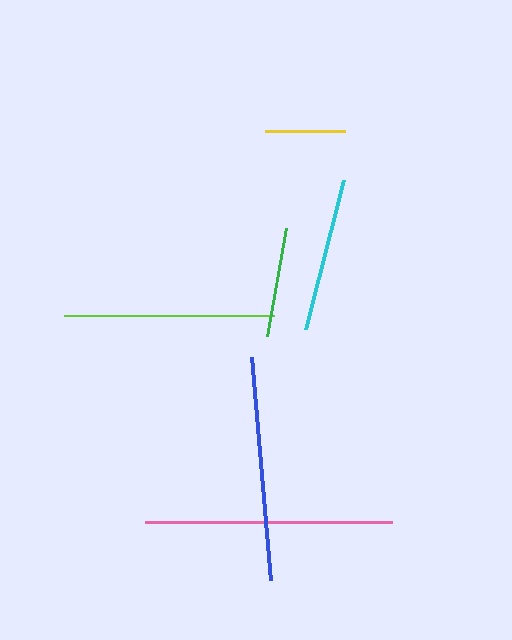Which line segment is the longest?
The pink line is the longest at approximately 248 pixels.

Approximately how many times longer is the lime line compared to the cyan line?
The lime line is approximately 1.4 times the length of the cyan line.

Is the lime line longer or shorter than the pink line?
The pink line is longer than the lime line.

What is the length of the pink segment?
The pink segment is approximately 248 pixels long.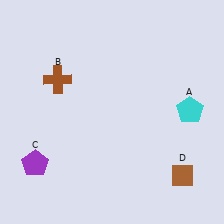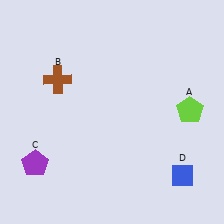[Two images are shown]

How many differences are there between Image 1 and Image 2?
There are 2 differences between the two images.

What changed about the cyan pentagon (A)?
In Image 1, A is cyan. In Image 2, it changed to lime.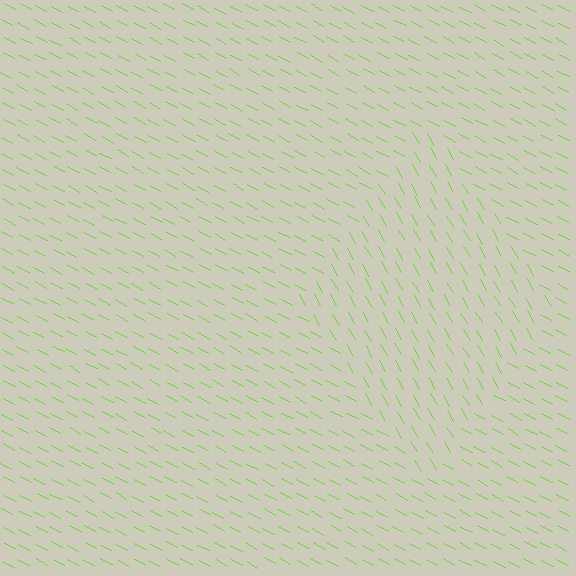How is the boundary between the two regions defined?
The boundary is defined purely by a change in line orientation (approximately 31 degrees difference). All lines are the same color and thickness.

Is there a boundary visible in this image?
Yes, there is a texture boundary formed by a change in line orientation.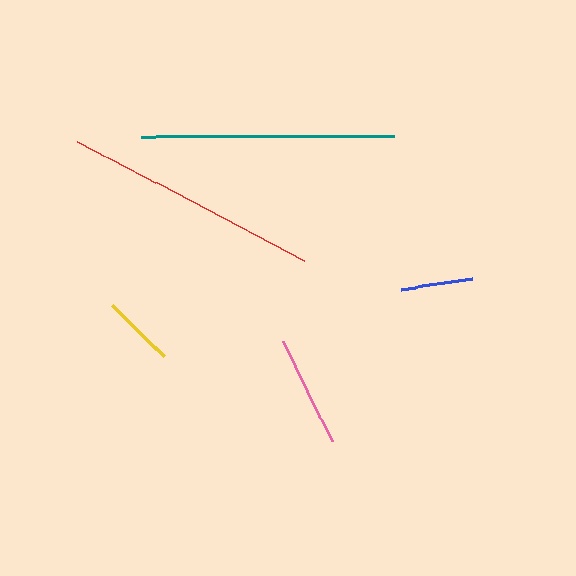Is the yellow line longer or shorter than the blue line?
The yellow line is longer than the blue line.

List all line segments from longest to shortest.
From longest to shortest: red, teal, pink, yellow, blue.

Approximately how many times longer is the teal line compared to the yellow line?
The teal line is approximately 3.4 times the length of the yellow line.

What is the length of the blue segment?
The blue segment is approximately 72 pixels long.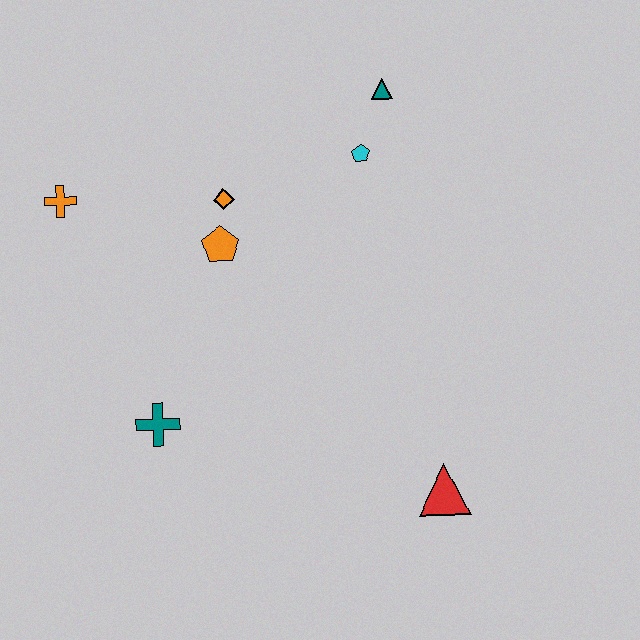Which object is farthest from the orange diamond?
The red triangle is farthest from the orange diamond.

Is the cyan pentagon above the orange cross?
Yes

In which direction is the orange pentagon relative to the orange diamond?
The orange pentagon is below the orange diamond.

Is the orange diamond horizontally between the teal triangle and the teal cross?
Yes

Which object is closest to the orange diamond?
The orange pentagon is closest to the orange diamond.